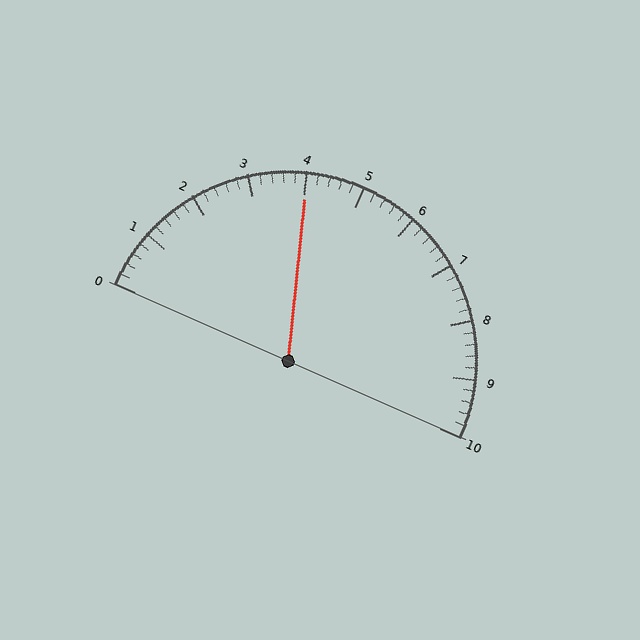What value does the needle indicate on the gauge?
The needle indicates approximately 4.0.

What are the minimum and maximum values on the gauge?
The gauge ranges from 0 to 10.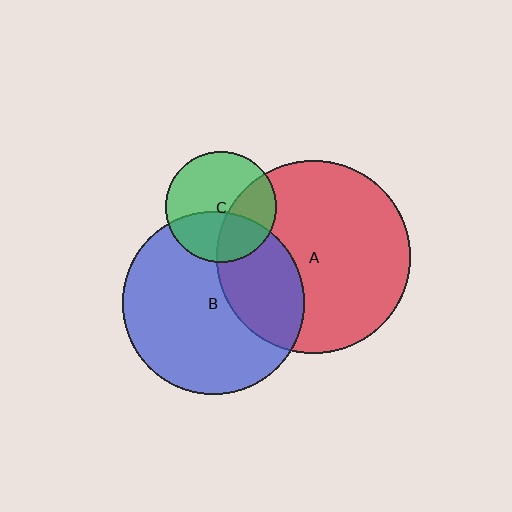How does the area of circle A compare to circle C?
Approximately 3.0 times.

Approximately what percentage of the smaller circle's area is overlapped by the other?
Approximately 40%.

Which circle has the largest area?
Circle A (red).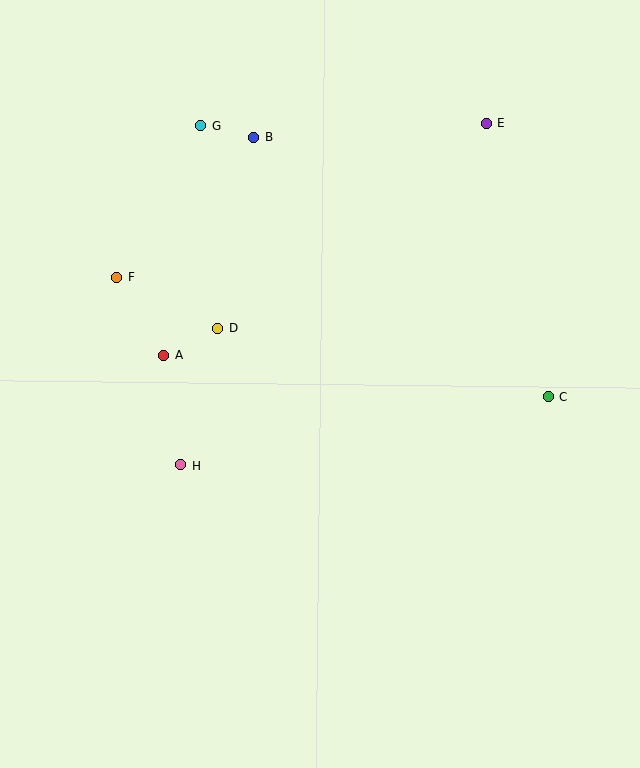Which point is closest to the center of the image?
Point D at (217, 328) is closest to the center.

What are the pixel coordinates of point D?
Point D is at (217, 328).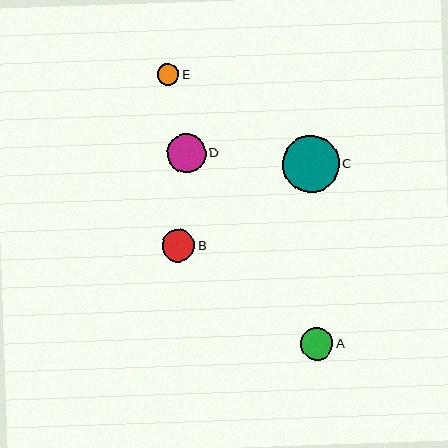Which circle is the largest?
Circle C is the largest with a size of approximately 57 pixels.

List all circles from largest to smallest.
From largest to smallest: C, D, B, A, E.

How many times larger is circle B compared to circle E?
Circle B is approximately 1.5 times the size of circle E.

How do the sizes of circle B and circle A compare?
Circle B and circle A are approximately the same size.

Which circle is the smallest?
Circle E is the smallest with a size of approximately 22 pixels.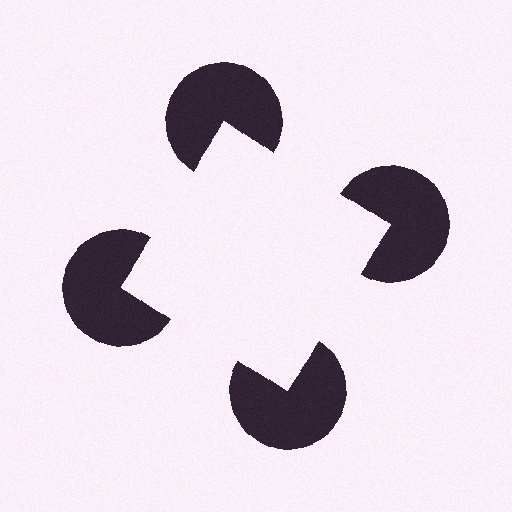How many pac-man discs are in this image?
There are 4 — one at each vertex of the illusory square.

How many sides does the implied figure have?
4 sides.